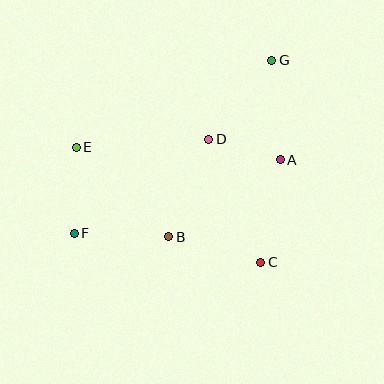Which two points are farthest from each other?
Points F and G are farthest from each other.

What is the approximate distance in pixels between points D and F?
The distance between D and F is approximately 164 pixels.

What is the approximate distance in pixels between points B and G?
The distance between B and G is approximately 204 pixels.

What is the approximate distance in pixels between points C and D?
The distance between C and D is approximately 133 pixels.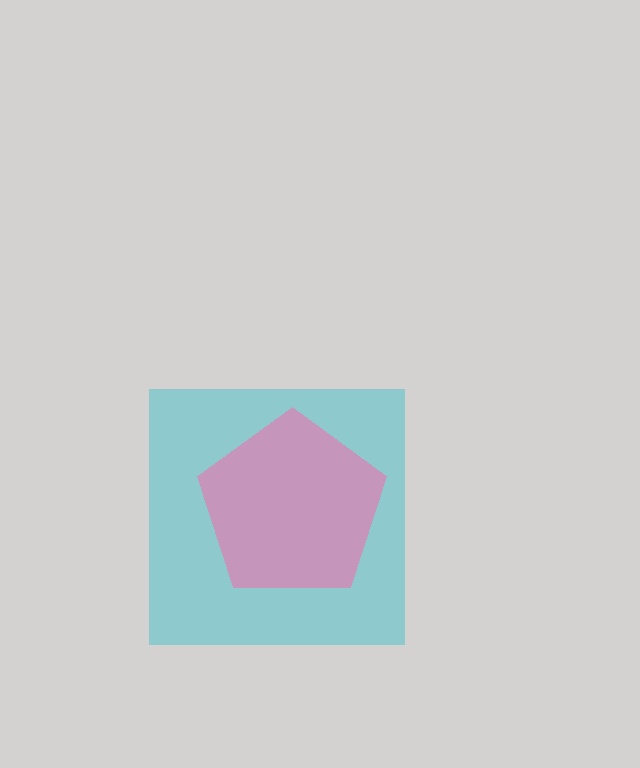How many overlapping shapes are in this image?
There are 2 overlapping shapes in the image.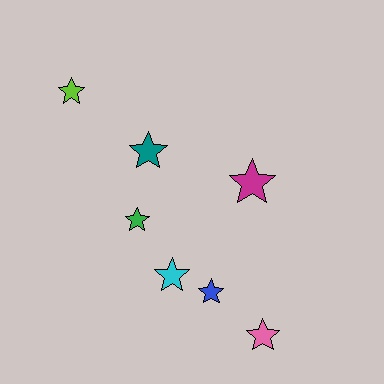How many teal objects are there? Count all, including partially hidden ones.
There is 1 teal object.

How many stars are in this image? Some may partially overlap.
There are 7 stars.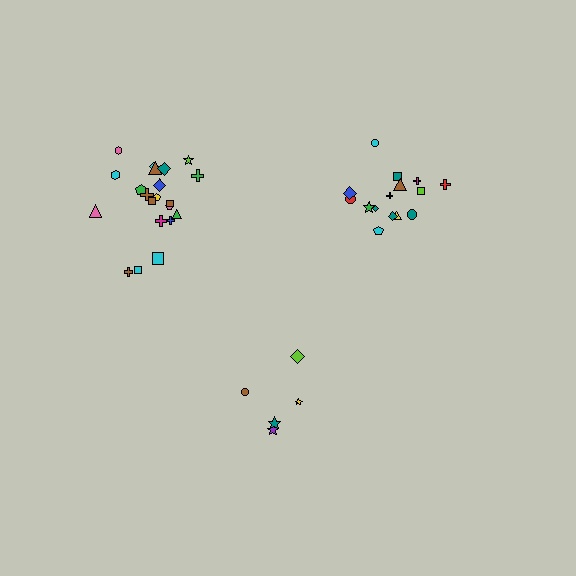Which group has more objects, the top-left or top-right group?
The top-left group.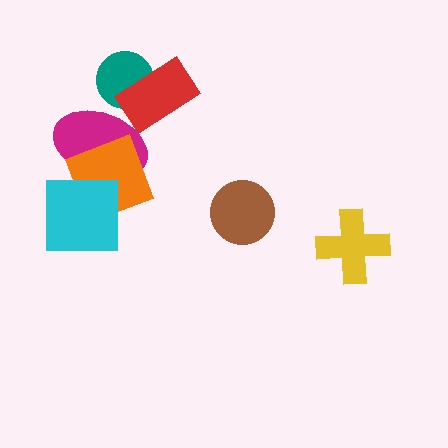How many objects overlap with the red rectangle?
2 objects overlap with the red rectangle.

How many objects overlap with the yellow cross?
0 objects overlap with the yellow cross.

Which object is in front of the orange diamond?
The cyan square is in front of the orange diamond.